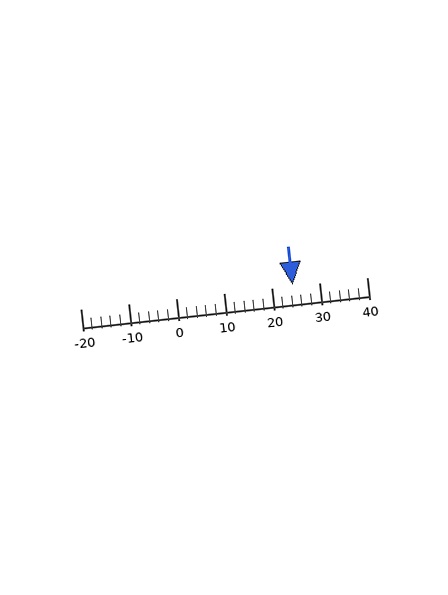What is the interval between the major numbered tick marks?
The major tick marks are spaced 10 units apart.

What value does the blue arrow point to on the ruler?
The blue arrow points to approximately 24.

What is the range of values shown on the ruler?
The ruler shows values from -20 to 40.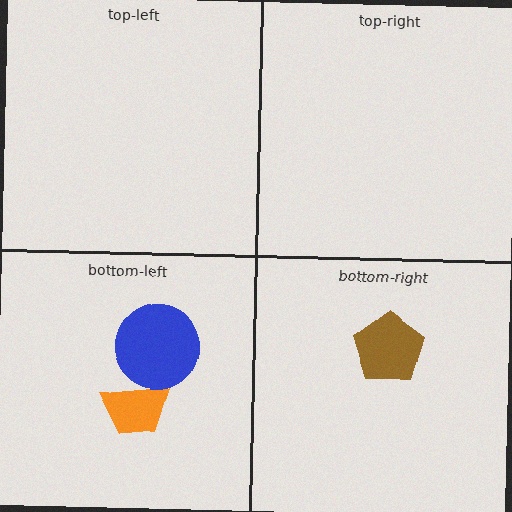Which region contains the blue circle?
The bottom-left region.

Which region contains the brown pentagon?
The bottom-right region.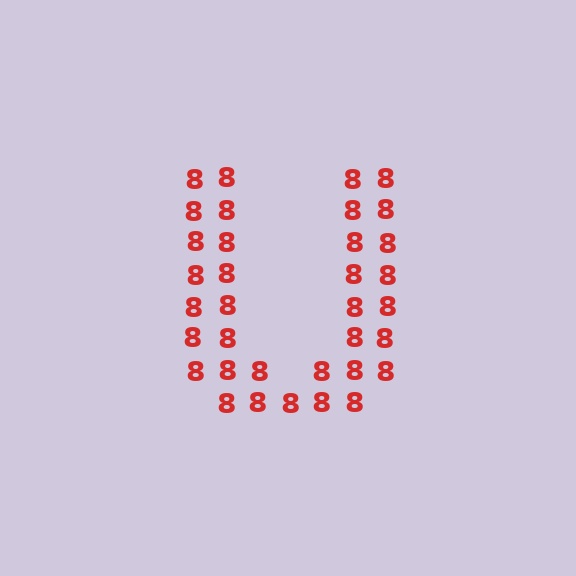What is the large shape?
The large shape is the letter U.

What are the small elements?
The small elements are digit 8's.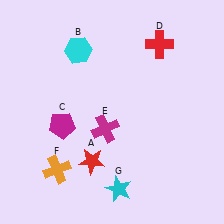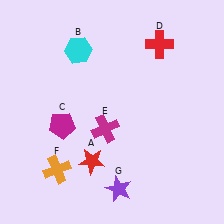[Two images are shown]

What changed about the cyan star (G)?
In Image 1, G is cyan. In Image 2, it changed to purple.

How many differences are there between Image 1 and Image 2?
There is 1 difference between the two images.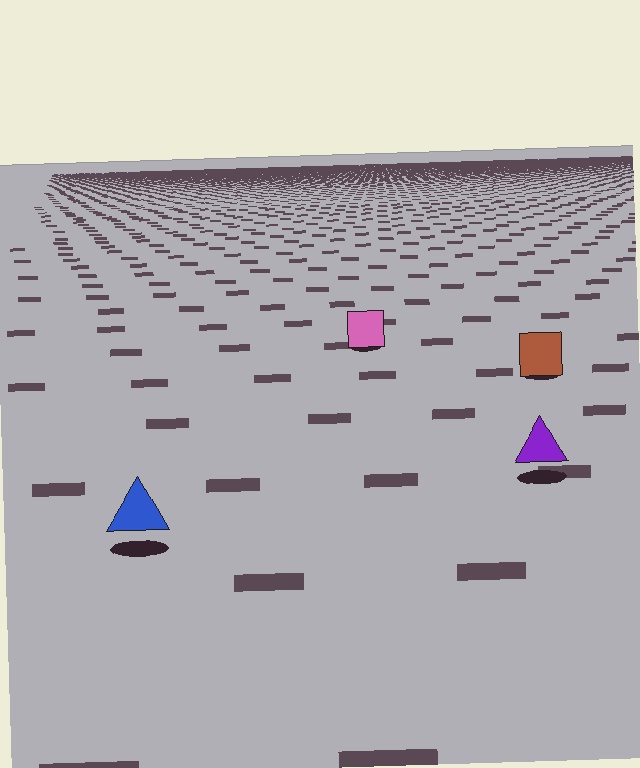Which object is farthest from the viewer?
The pink square is farthest from the viewer. It appears smaller and the ground texture around it is denser.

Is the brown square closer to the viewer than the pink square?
Yes. The brown square is closer — you can tell from the texture gradient: the ground texture is coarser near it.